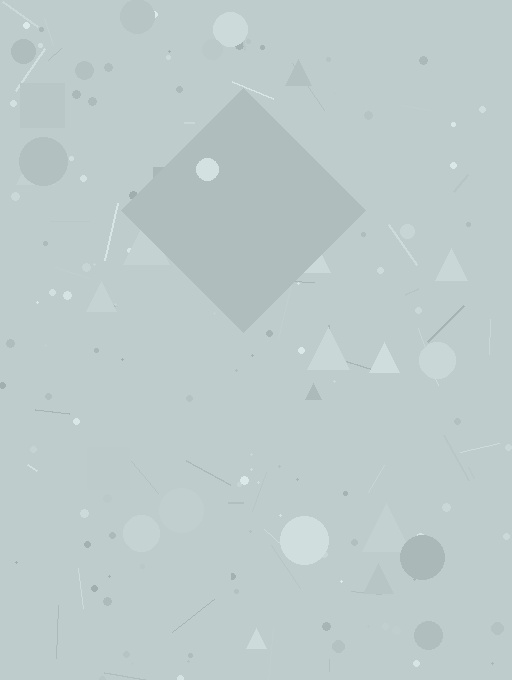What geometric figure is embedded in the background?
A diamond is embedded in the background.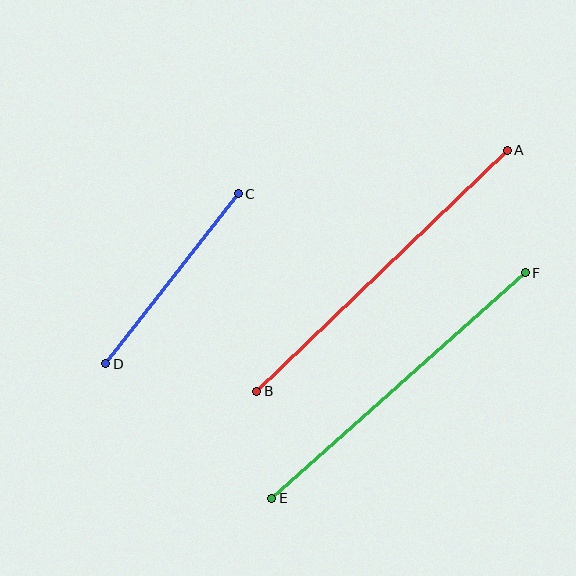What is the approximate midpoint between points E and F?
The midpoint is at approximately (398, 386) pixels.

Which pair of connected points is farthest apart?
Points A and B are farthest apart.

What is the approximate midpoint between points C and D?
The midpoint is at approximately (172, 279) pixels.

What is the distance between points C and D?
The distance is approximately 216 pixels.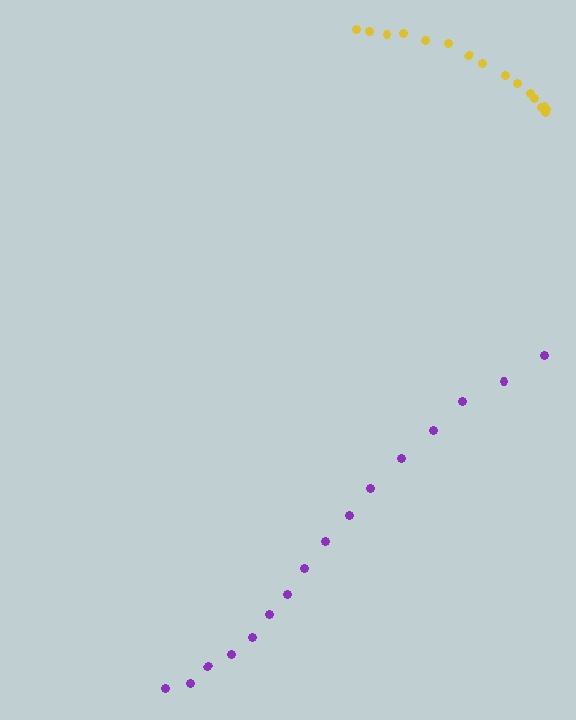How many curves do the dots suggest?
There are 2 distinct paths.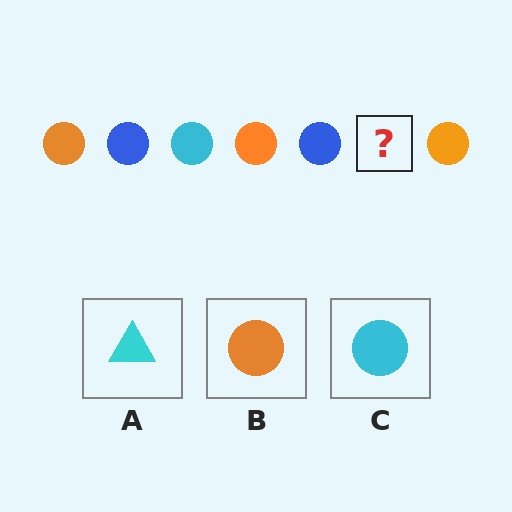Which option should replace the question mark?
Option C.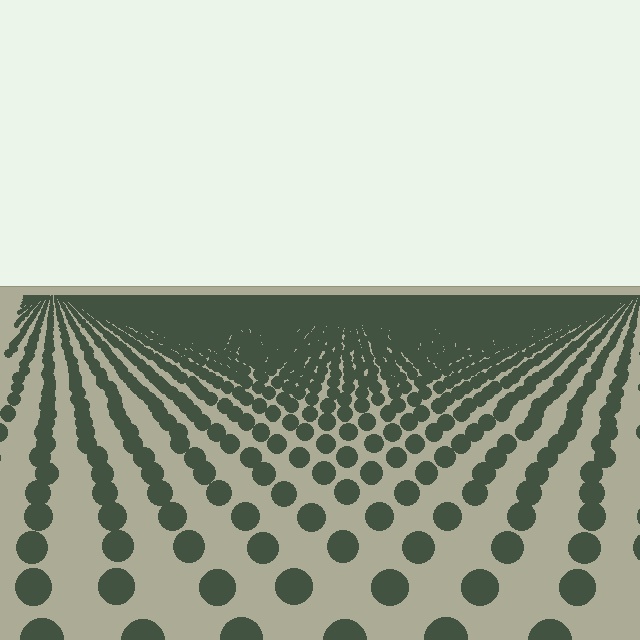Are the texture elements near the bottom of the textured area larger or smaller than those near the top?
Larger. Near the bottom, elements are closer to the viewer and appear at a bigger on-screen size.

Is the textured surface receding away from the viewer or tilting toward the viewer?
The surface is receding away from the viewer. Texture elements get smaller and denser toward the top.